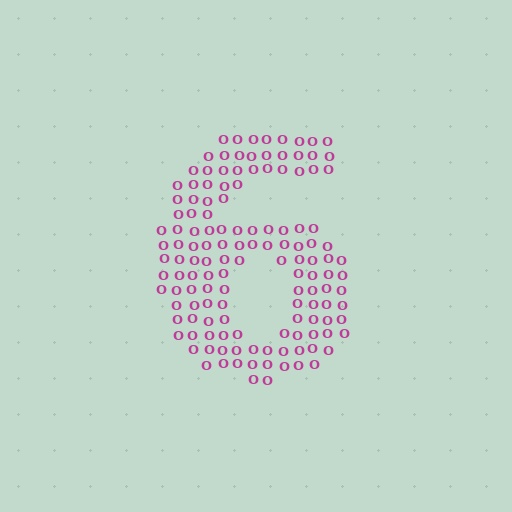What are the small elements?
The small elements are letter O's.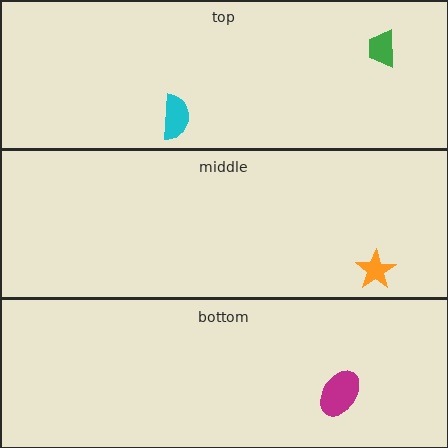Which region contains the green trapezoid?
The top region.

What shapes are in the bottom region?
The magenta ellipse.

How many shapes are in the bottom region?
1.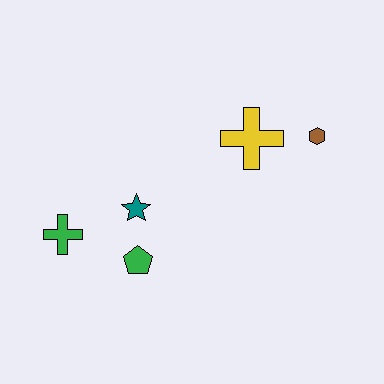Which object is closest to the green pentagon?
The teal star is closest to the green pentagon.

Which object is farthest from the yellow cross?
The green cross is farthest from the yellow cross.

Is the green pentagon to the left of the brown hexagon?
Yes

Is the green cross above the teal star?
No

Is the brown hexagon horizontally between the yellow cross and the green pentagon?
No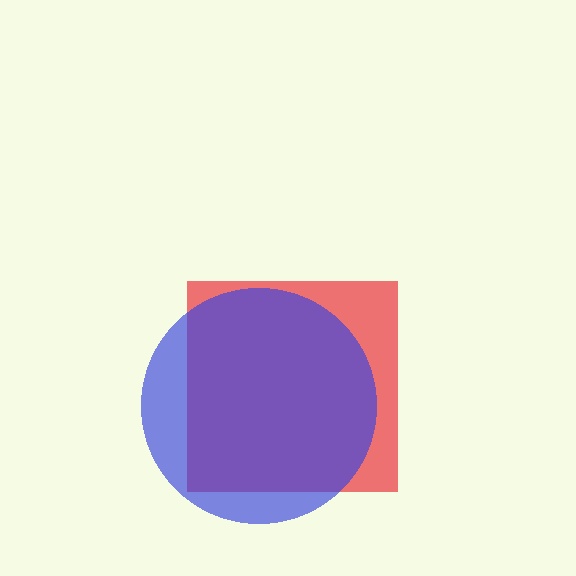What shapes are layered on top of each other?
The layered shapes are: a red square, a blue circle.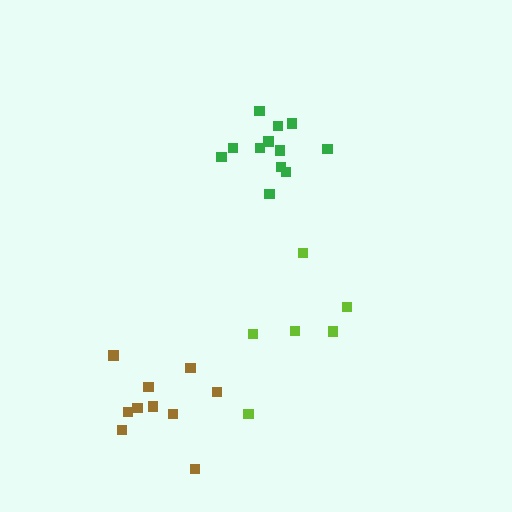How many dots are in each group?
Group 1: 6 dots, Group 2: 12 dots, Group 3: 10 dots (28 total).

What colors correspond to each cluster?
The clusters are colored: lime, green, brown.